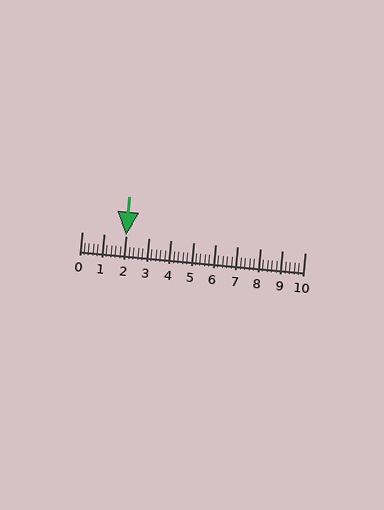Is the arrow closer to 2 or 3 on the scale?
The arrow is closer to 2.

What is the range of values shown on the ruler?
The ruler shows values from 0 to 10.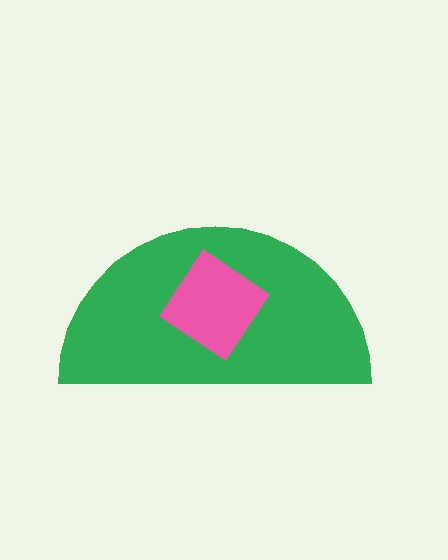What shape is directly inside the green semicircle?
The pink diamond.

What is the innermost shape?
The pink diamond.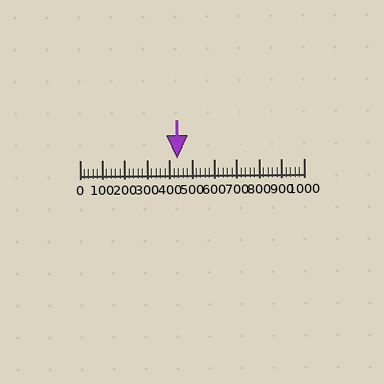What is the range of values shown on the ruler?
The ruler shows values from 0 to 1000.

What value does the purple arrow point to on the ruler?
The purple arrow points to approximately 434.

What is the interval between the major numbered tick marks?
The major tick marks are spaced 100 units apart.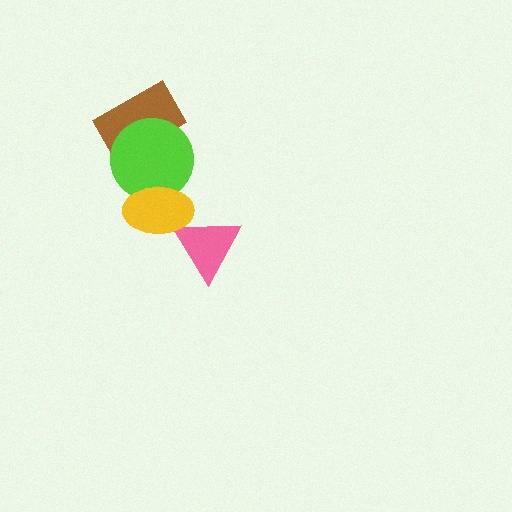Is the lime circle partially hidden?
Yes, it is partially covered by another shape.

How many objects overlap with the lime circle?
2 objects overlap with the lime circle.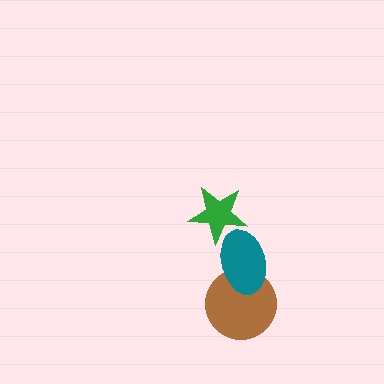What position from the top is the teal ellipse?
The teal ellipse is 2nd from the top.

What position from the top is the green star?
The green star is 1st from the top.